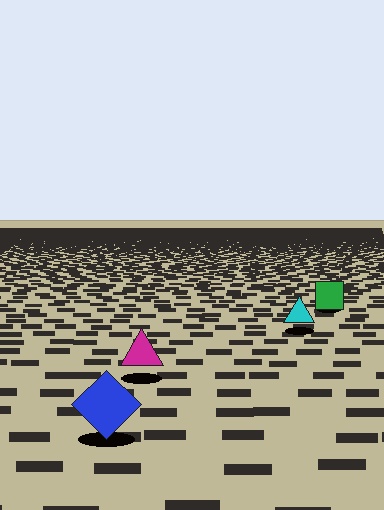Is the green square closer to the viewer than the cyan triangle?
No. The cyan triangle is closer — you can tell from the texture gradient: the ground texture is coarser near it.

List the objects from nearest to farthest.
From nearest to farthest: the blue diamond, the magenta triangle, the cyan triangle, the green square.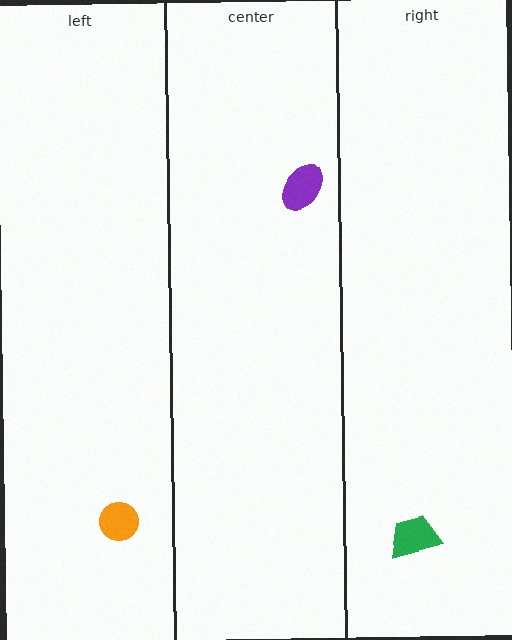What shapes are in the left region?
The orange circle.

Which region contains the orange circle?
The left region.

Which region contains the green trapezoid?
The right region.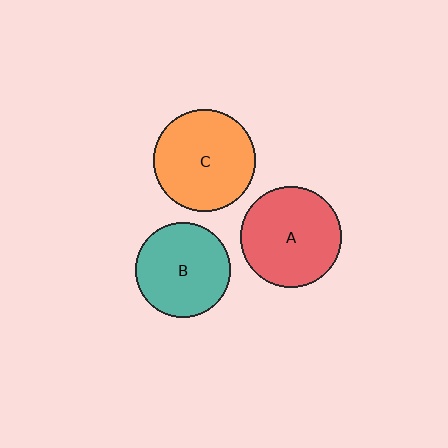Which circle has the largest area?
Circle C (orange).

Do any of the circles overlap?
No, none of the circles overlap.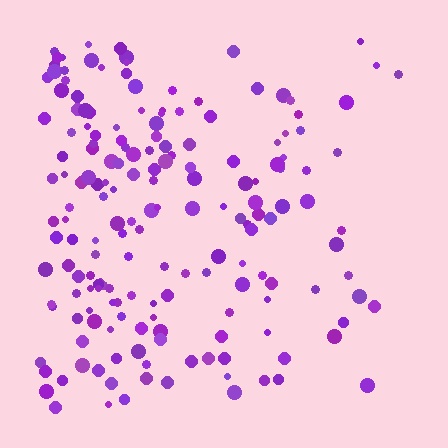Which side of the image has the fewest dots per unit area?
The right.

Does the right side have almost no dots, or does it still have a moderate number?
Still a moderate number, just noticeably fewer than the left.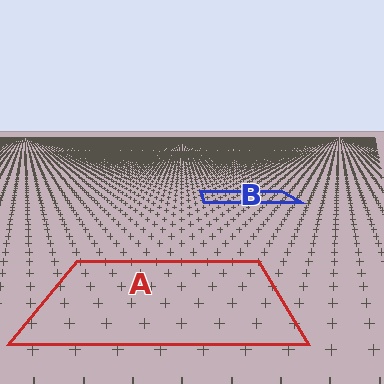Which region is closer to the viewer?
Region A is closer. The texture elements there are larger and more spread out.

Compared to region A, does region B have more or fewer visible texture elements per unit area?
Region B has more texture elements per unit area — they are packed more densely because it is farther away.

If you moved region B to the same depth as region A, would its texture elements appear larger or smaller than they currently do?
They would appear larger. At a closer depth, the same texture elements are projected at a bigger on-screen size.